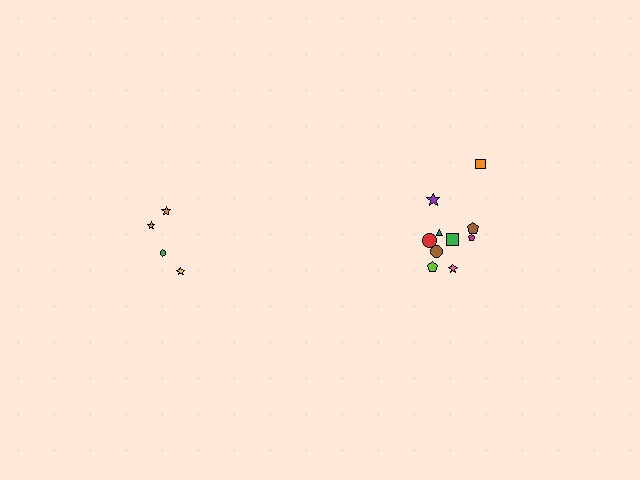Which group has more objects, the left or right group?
The right group.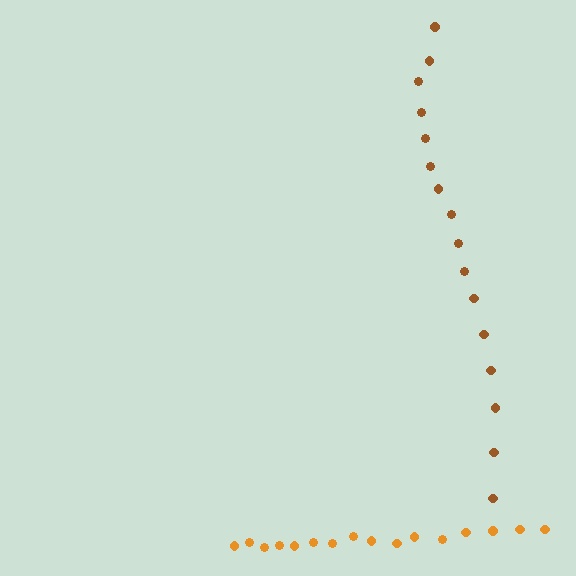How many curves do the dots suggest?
There are 2 distinct paths.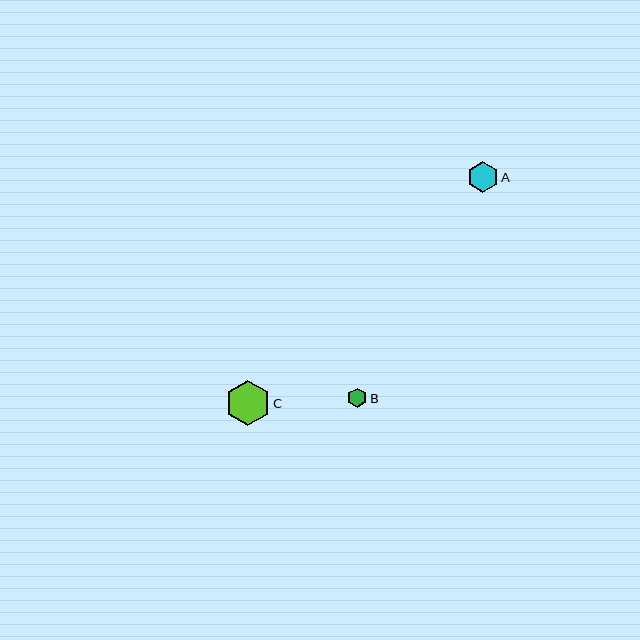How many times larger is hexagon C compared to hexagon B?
Hexagon C is approximately 2.3 times the size of hexagon B.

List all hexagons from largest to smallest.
From largest to smallest: C, A, B.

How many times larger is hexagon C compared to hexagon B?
Hexagon C is approximately 2.3 times the size of hexagon B.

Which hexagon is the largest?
Hexagon C is the largest with a size of approximately 45 pixels.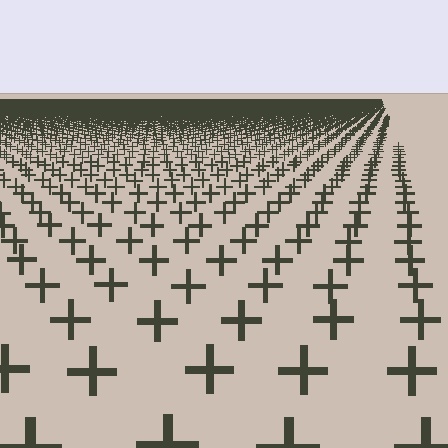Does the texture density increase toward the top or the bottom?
Density increases toward the top.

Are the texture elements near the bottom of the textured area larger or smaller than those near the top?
Larger. Near the bottom, elements are closer to the viewer and appear at a bigger on-screen size.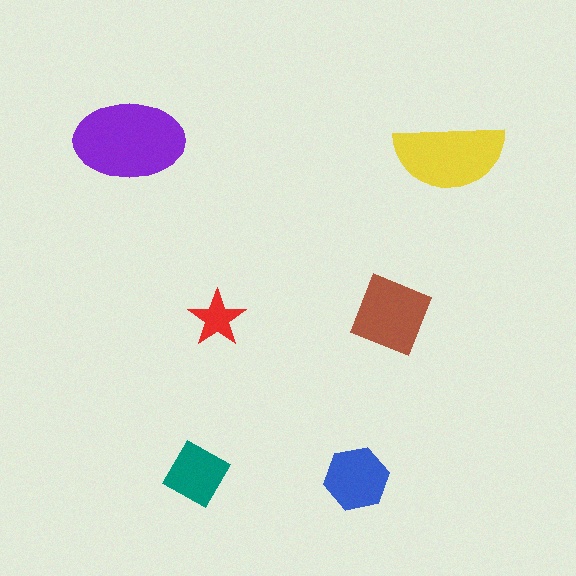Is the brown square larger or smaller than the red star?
Larger.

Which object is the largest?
The purple ellipse.